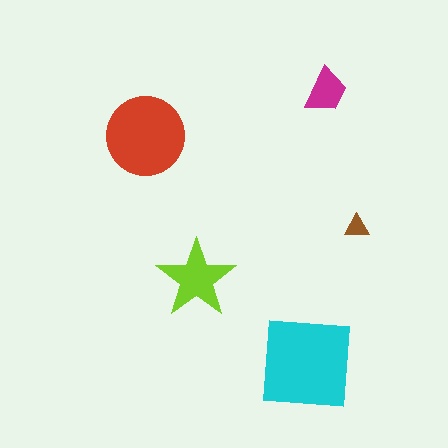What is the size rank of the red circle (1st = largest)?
2nd.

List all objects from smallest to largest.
The brown triangle, the magenta trapezoid, the lime star, the red circle, the cyan square.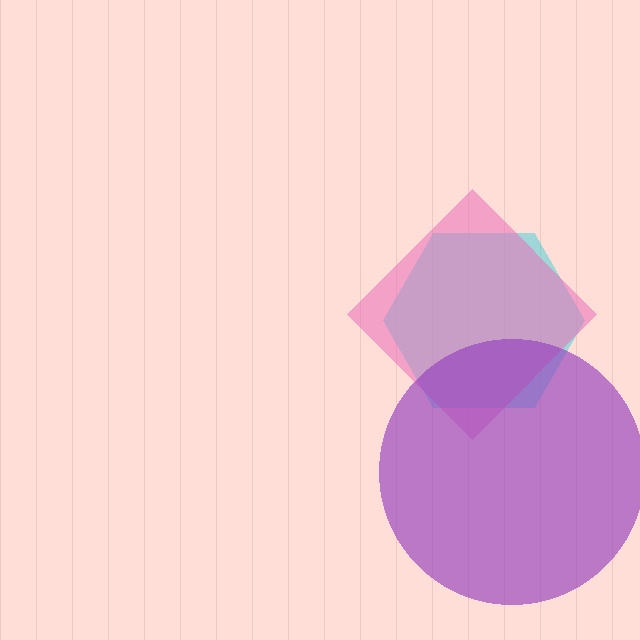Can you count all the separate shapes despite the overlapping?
Yes, there are 3 separate shapes.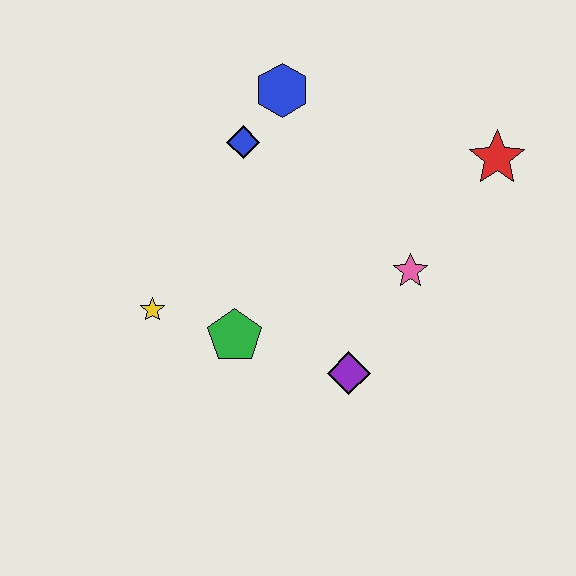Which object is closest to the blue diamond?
The blue hexagon is closest to the blue diamond.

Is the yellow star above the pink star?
No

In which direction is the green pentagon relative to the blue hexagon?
The green pentagon is below the blue hexagon.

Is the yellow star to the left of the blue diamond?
Yes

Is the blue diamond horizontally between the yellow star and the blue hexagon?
Yes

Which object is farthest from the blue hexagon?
The purple diamond is farthest from the blue hexagon.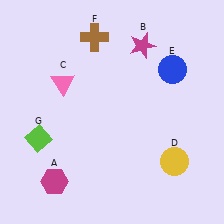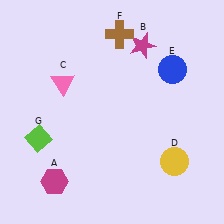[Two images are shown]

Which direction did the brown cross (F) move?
The brown cross (F) moved right.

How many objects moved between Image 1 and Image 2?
1 object moved between the two images.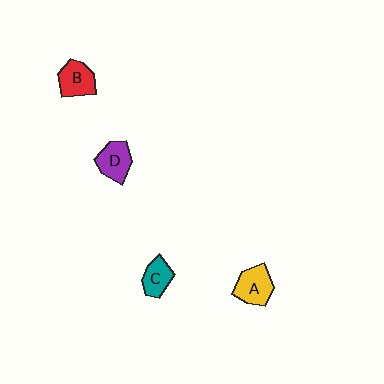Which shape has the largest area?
Shape A (yellow).